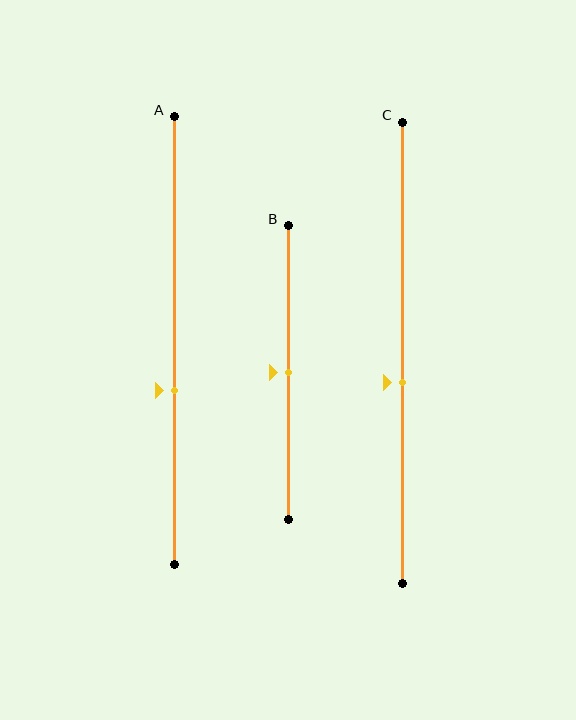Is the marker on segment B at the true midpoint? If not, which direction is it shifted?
Yes, the marker on segment B is at the true midpoint.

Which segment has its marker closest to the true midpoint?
Segment B has its marker closest to the true midpoint.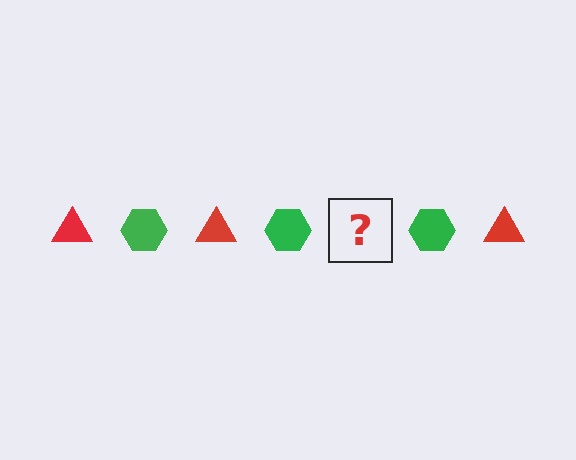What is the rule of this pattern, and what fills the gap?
The rule is that the pattern alternates between red triangle and green hexagon. The gap should be filled with a red triangle.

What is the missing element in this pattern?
The missing element is a red triangle.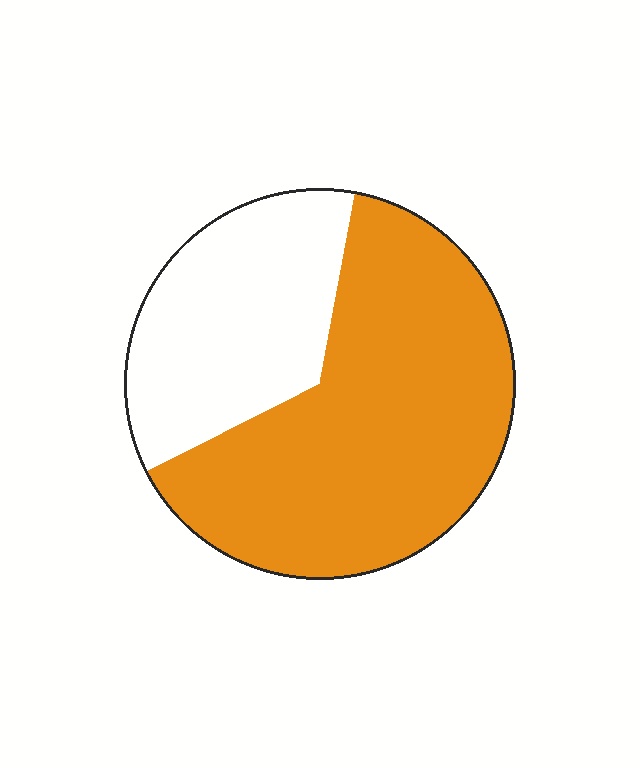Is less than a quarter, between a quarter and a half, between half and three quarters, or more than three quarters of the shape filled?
Between half and three quarters.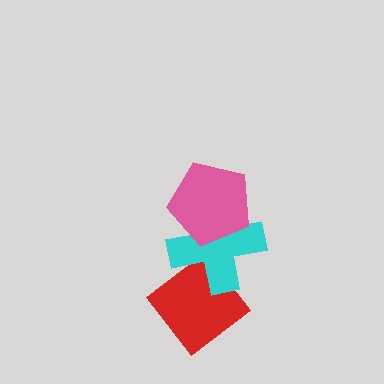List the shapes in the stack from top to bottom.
From top to bottom: the pink pentagon, the cyan cross, the red diamond.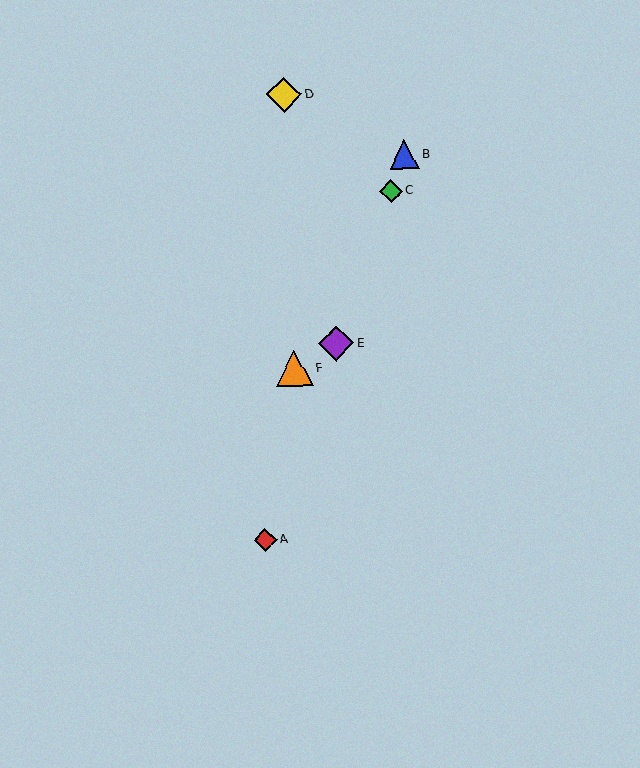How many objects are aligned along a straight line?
4 objects (A, B, C, E) are aligned along a straight line.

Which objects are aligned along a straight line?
Objects A, B, C, E are aligned along a straight line.